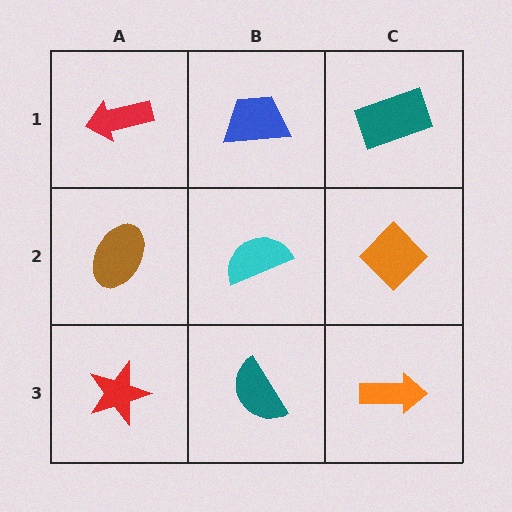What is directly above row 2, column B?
A blue trapezoid.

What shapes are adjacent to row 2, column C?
A teal rectangle (row 1, column C), an orange arrow (row 3, column C), a cyan semicircle (row 2, column B).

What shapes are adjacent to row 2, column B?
A blue trapezoid (row 1, column B), a teal semicircle (row 3, column B), a brown ellipse (row 2, column A), an orange diamond (row 2, column C).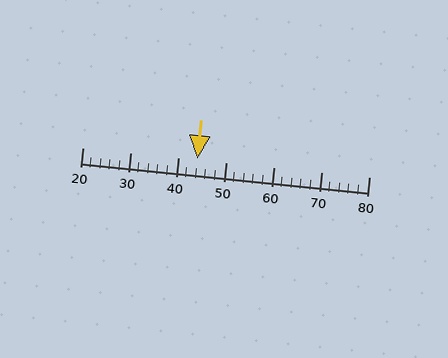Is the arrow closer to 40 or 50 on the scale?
The arrow is closer to 40.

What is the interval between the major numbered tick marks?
The major tick marks are spaced 10 units apart.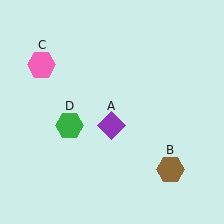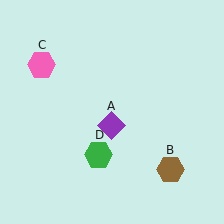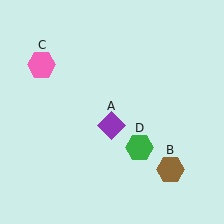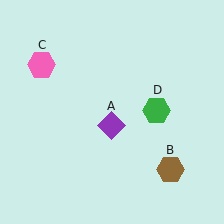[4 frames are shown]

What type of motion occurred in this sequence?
The green hexagon (object D) rotated counterclockwise around the center of the scene.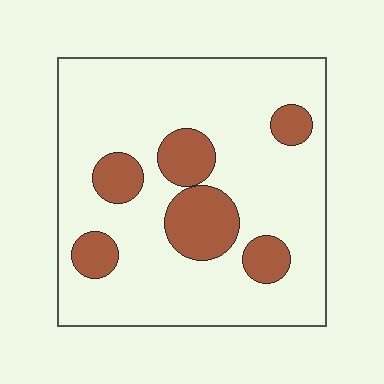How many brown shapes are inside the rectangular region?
6.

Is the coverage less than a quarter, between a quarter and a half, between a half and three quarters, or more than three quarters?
Less than a quarter.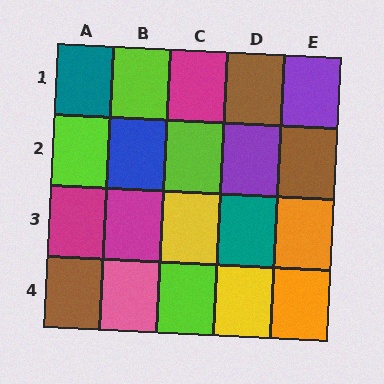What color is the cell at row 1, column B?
Lime.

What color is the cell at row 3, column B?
Magenta.